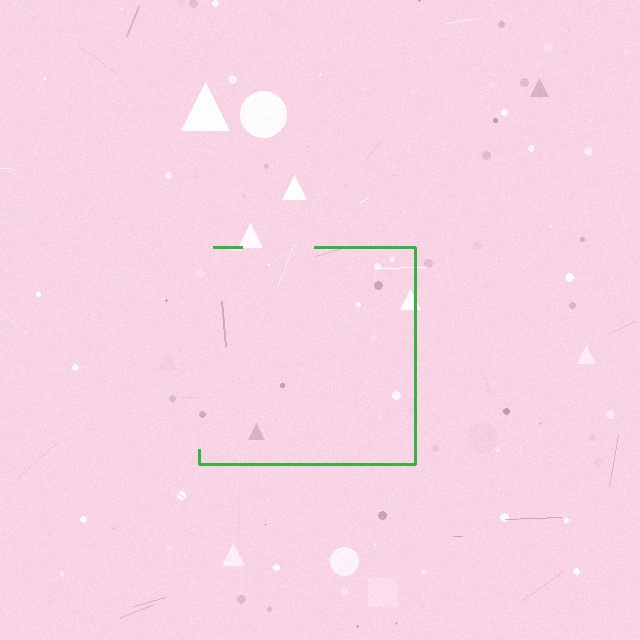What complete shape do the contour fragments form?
The contour fragments form a square.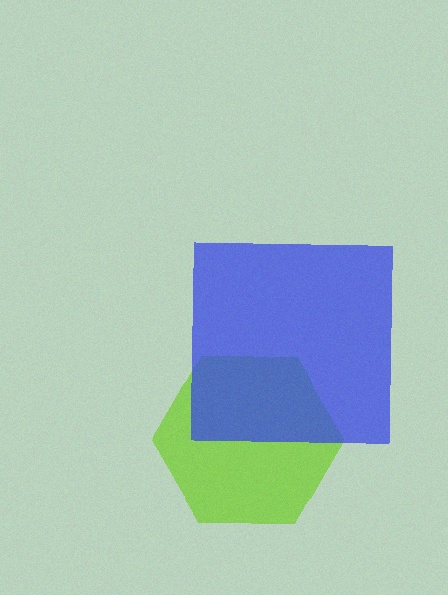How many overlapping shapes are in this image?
There are 2 overlapping shapes in the image.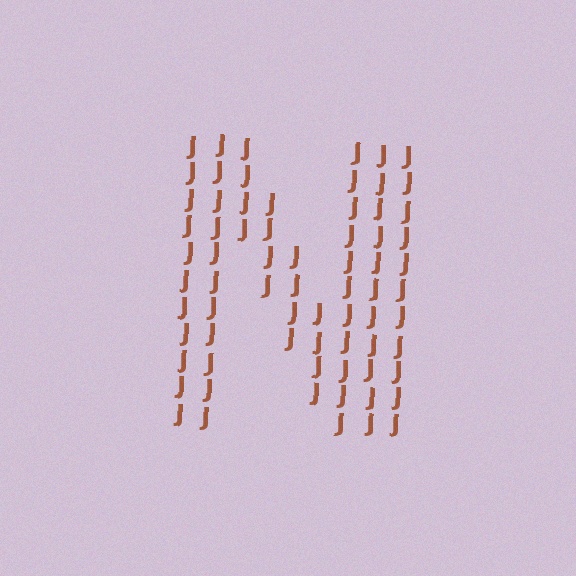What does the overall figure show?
The overall figure shows the letter N.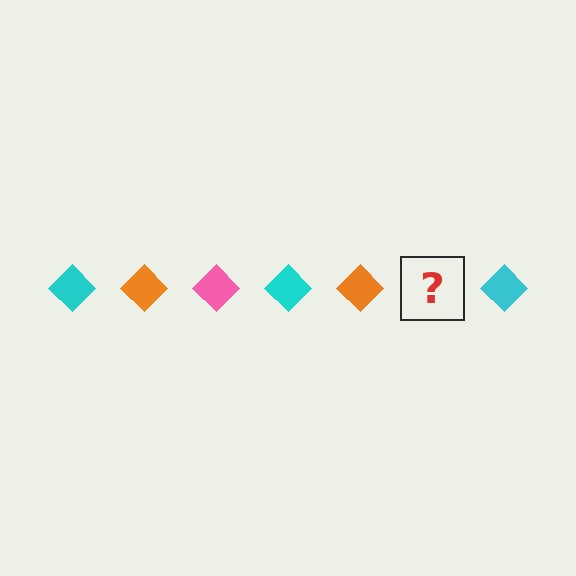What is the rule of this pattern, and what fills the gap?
The rule is that the pattern cycles through cyan, orange, pink diamonds. The gap should be filled with a pink diamond.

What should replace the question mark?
The question mark should be replaced with a pink diamond.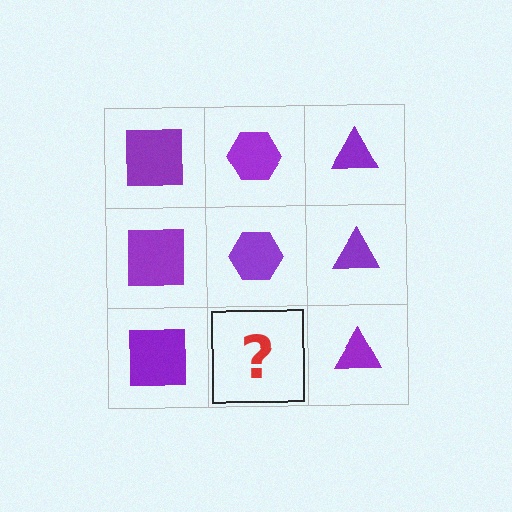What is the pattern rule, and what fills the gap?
The rule is that each column has a consistent shape. The gap should be filled with a purple hexagon.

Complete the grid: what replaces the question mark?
The question mark should be replaced with a purple hexagon.